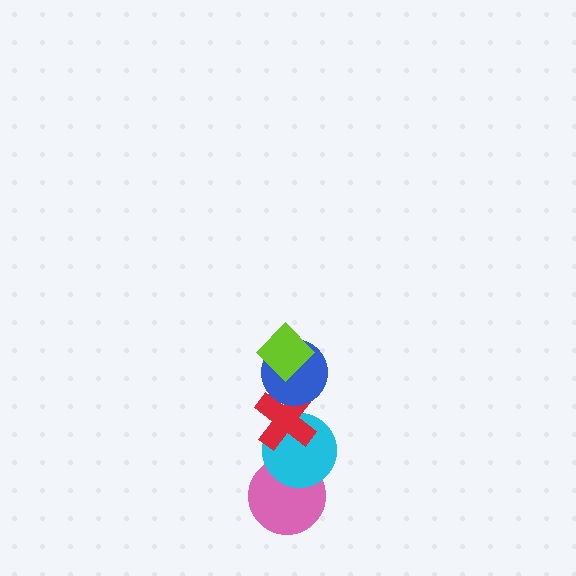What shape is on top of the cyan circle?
The red cross is on top of the cyan circle.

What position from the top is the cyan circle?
The cyan circle is 4th from the top.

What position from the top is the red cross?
The red cross is 3rd from the top.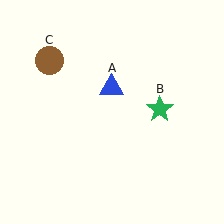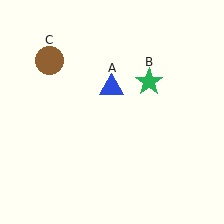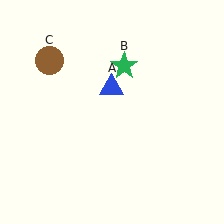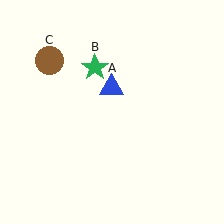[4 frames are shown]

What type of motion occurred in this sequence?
The green star (object B) rotated counterclockwise around the center of the scene.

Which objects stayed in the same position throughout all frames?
Blue triangle (object A) and brown circle (object C) remained stationary.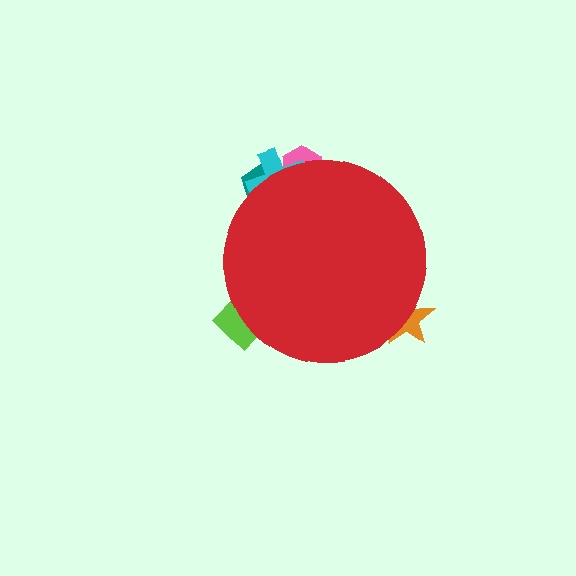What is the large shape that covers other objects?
A red circle.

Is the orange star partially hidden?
Yes, the orange star is partially hidden behind the red circle.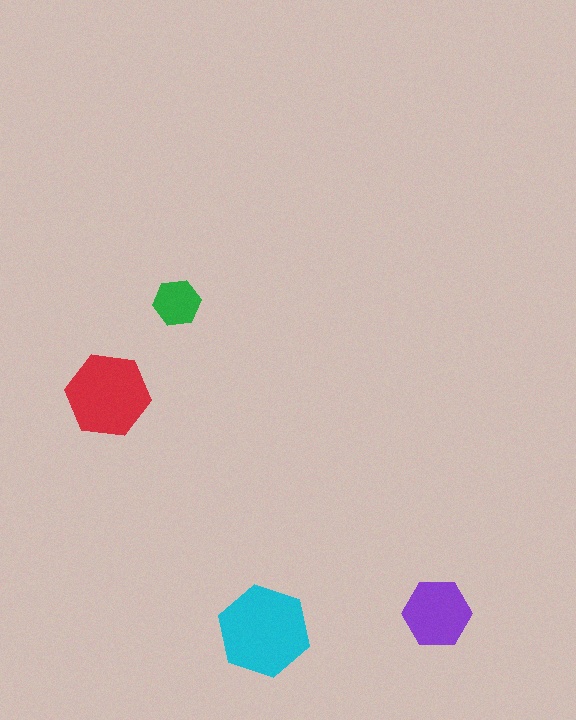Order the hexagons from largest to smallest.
the cyan one, the red one, the purple one, the green one.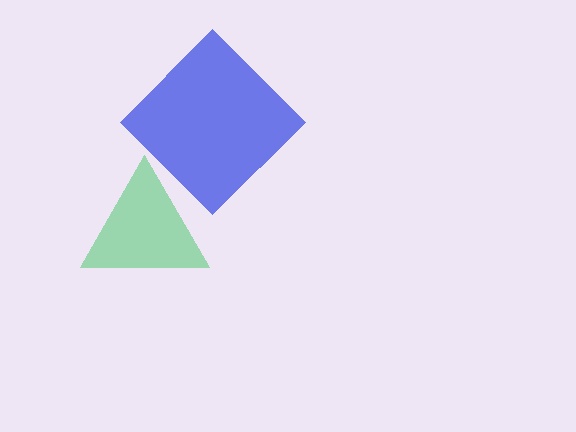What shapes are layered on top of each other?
The layered shapes are: a green triangle, a blue diamond.